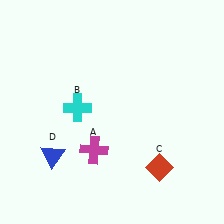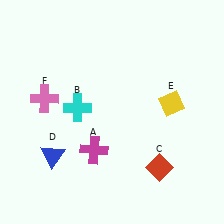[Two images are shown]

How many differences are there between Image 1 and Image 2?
There are 2 differences between the two images.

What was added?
A yellow diamond (E), a pink cross (F) were added in Image 2.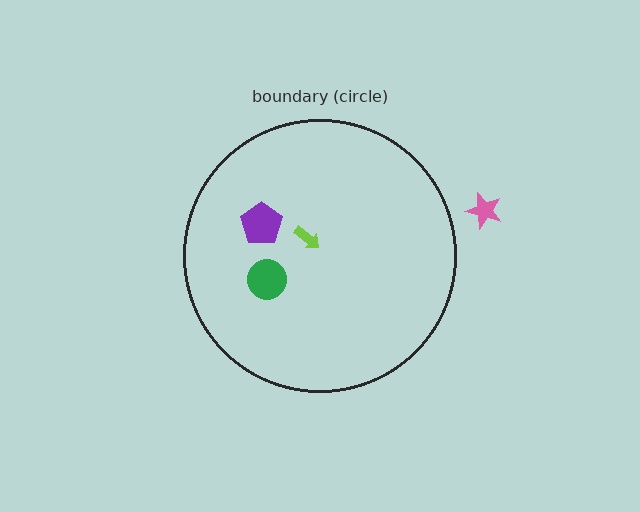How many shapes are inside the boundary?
3 inside, 1 outside.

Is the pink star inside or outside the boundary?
Outside.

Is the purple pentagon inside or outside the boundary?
Inside.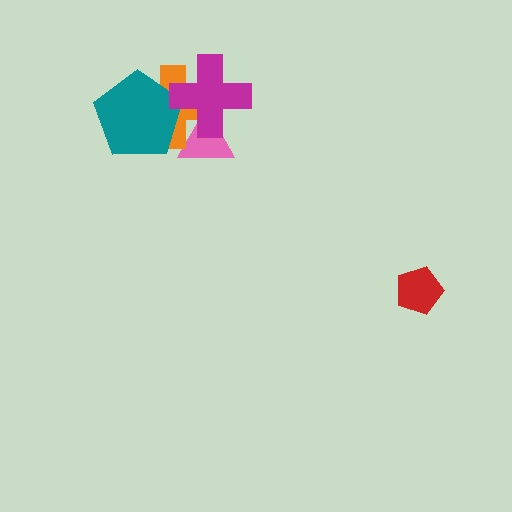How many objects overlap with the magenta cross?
3 objects overlap with the magenta cross.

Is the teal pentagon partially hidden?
Yes, it is partially covered by another shape.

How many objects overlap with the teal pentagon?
2 objects overlap with the teal pentagon.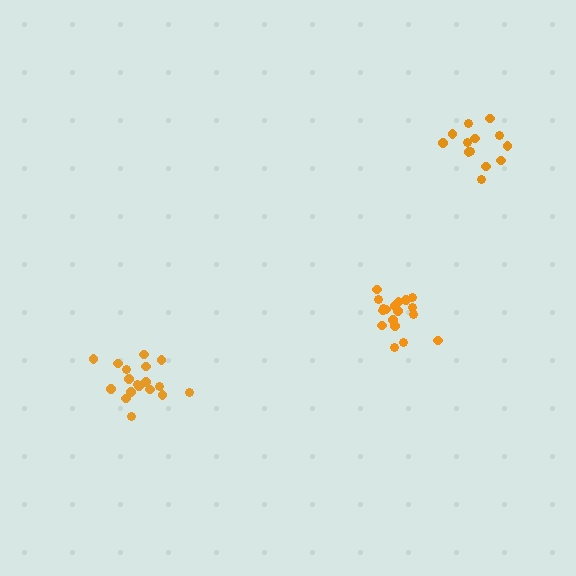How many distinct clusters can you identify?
There are 3 distinct clusters.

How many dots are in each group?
Group 1: 18 dots, Group 2: 13 dots, Group 3: 18 dots (49 total).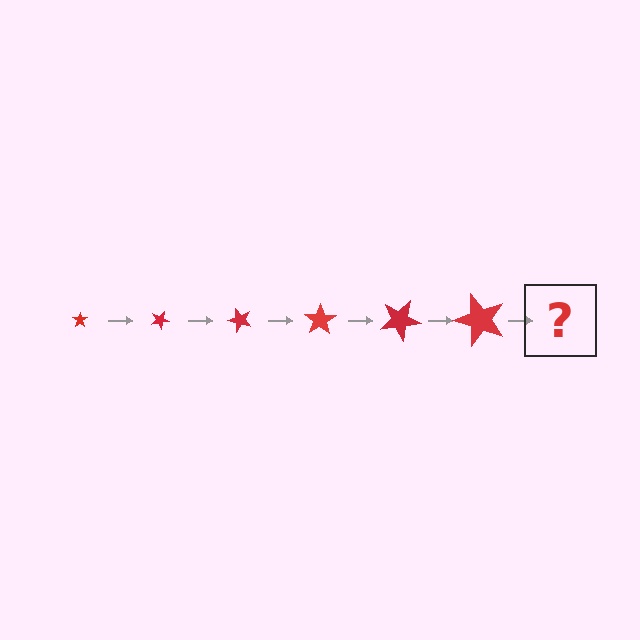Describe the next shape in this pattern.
It should be a star, larger than the previous one and rotated 150 degrees from the start.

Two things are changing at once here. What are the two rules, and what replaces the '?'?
The two rules are that the star grows larger each step and it rotates 25 degrees each step. The '?' should be a star, larger than the previous one and rotated 150 degrees from the start.